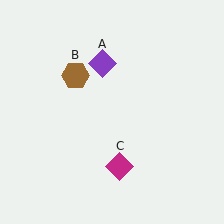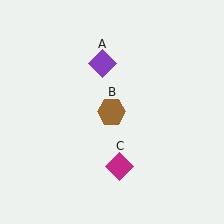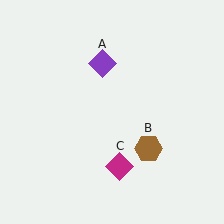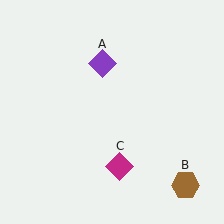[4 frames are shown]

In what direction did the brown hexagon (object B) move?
The brown hexagon (object B) moved down and to the right.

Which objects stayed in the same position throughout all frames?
Purple diamond (object A) and magenta diamond (object C) remained stationary.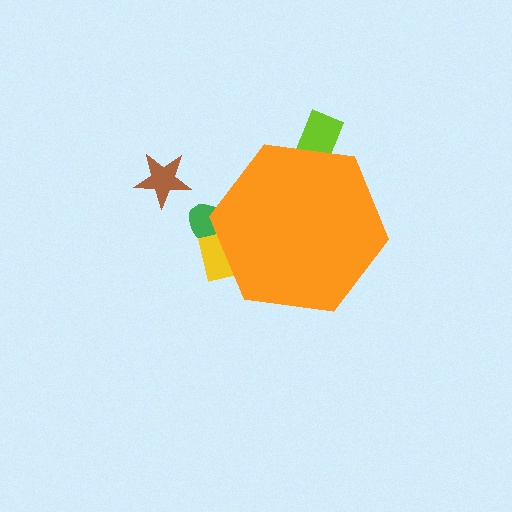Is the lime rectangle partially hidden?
Yes, the lime rectangle is partially hidden behind the orange hexagon.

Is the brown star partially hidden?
No, the brown star is fully visible.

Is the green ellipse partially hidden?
Yes, the green ellipse is partially hidden behind the orange hexagon.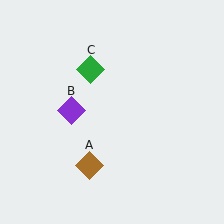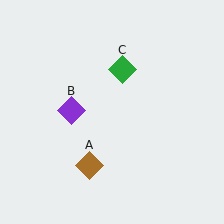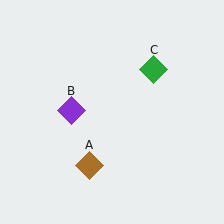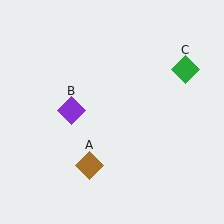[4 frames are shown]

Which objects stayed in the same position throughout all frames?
Brown diamond (object A) and purple diamond (object B) remained stationary.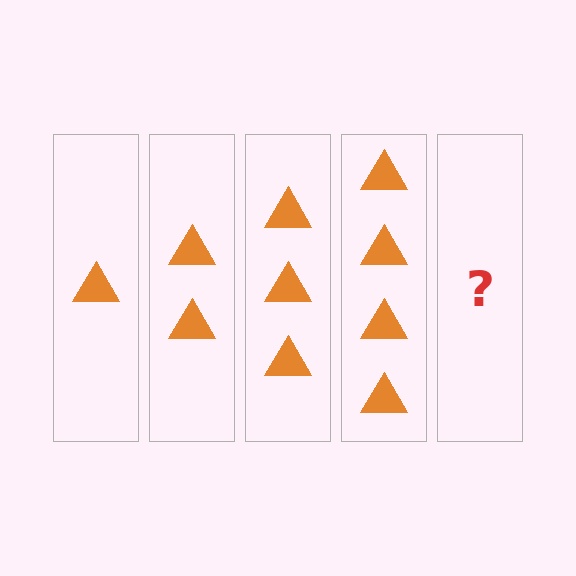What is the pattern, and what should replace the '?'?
The pattern is that each step adds one more triangle. The '?' should be 5 triangles.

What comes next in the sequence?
The next element should be 5 triangles.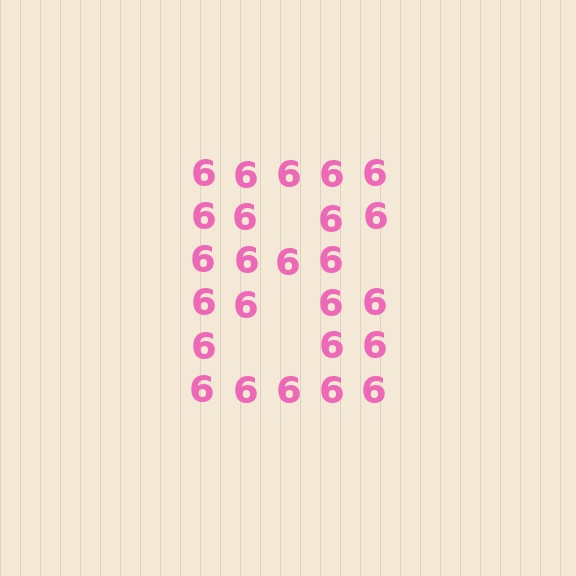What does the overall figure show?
The overall figure shows the digit 8.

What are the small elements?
The small elements are digit 6's.